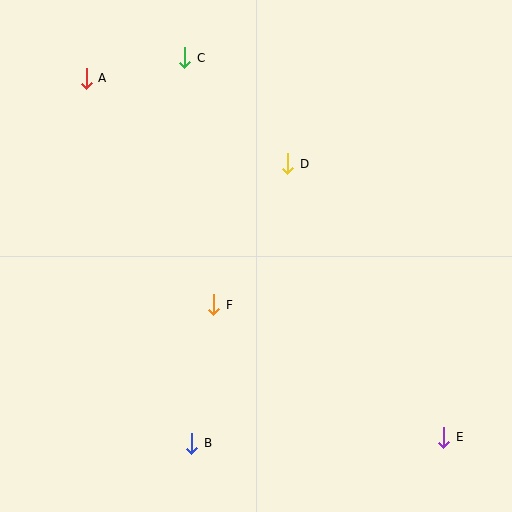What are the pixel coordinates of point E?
Point E is at (444, 437).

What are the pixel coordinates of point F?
Point F is at (214, 305).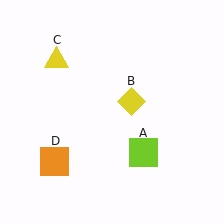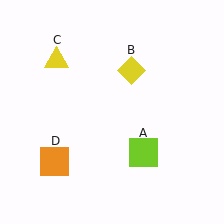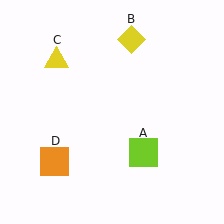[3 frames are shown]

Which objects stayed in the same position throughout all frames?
Lime square (object A) and yellow triangle (object C) and orange square (object D) remained stationary.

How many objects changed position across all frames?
1 object changed position: yellow diamond (object B).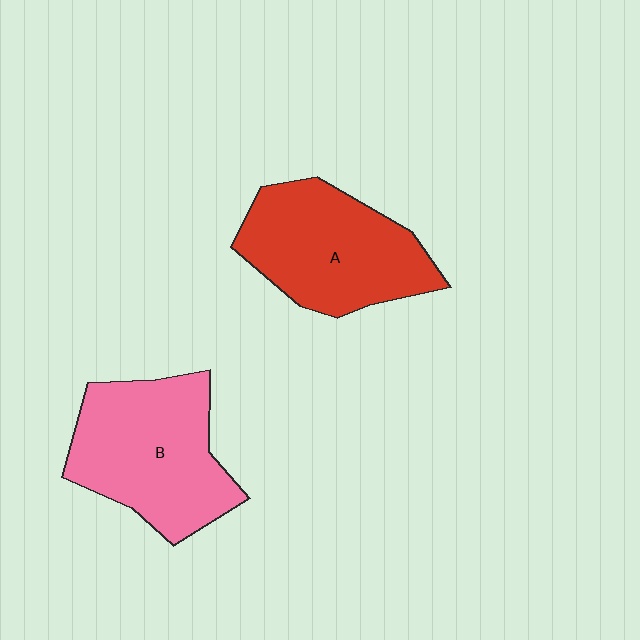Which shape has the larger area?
Shape B (pink).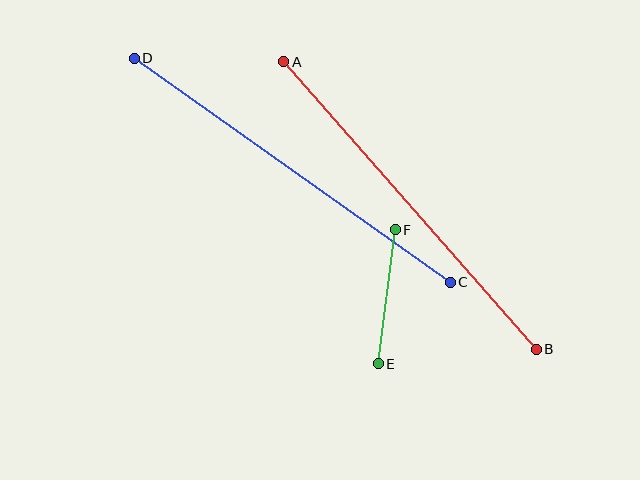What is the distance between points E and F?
The distance is approximately 135 pixels.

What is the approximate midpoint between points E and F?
The midpoint is at approximately (387, 297) pixels.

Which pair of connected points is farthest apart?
Points C and D are farthest apart.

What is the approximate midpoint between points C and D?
The midpoint is at approximately (292, 170) pixels.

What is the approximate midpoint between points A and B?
The midpoint is at approximately (410, 205) pixels.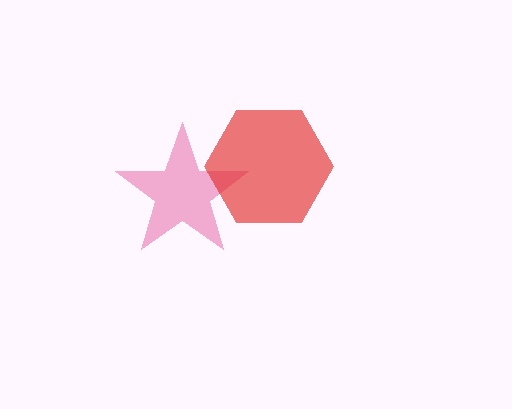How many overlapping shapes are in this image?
There are 2 overlapping shapes in the image.